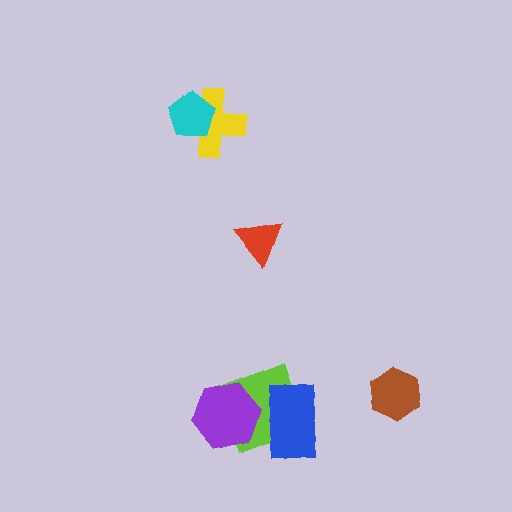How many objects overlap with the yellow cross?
1 object overlaps with the yellow cross.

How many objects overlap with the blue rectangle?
1 object overlaps with the blue rectangle.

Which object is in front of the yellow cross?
The cyan pentagon is in front of the yellow cross.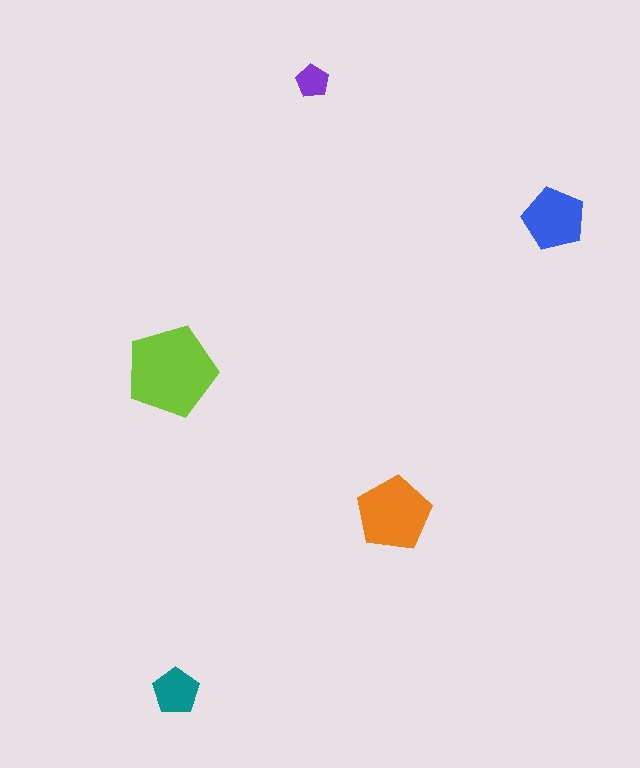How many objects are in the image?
There are 5 objects in the image.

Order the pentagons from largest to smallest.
the lime one, the orange one, the blue one, the teal one, the purple one.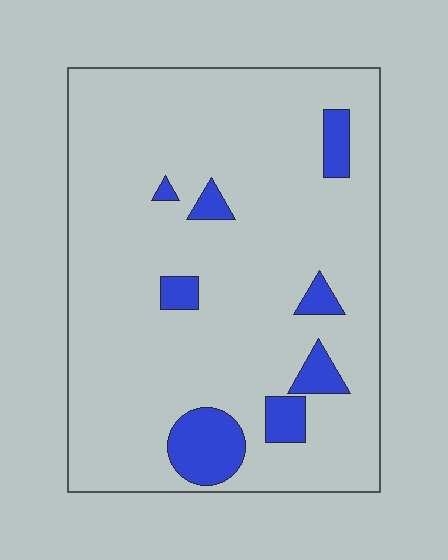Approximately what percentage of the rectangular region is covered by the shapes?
Approximately 10%.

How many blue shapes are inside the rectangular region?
8.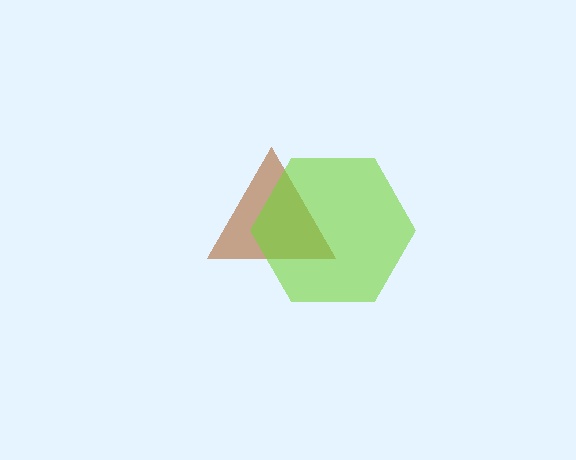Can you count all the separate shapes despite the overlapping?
Yes, there are 2 separate shapes.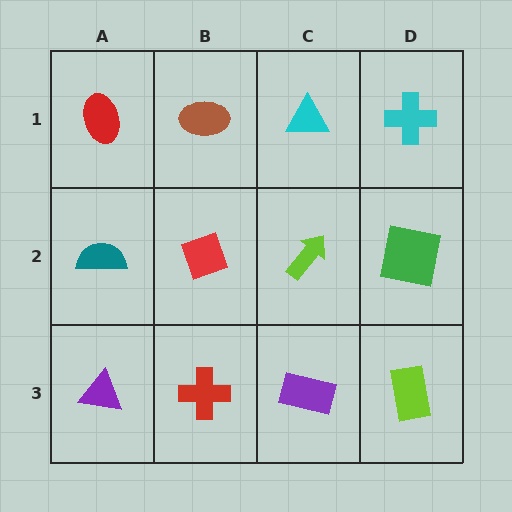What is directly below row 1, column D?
A green square.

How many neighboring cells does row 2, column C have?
4.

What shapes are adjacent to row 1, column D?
A green square (row 2, column D), a cyan triangle (row 1, column C).